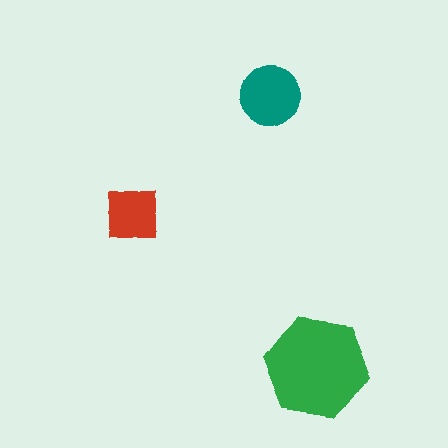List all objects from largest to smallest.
The green hexagon, the teal circle, the red square.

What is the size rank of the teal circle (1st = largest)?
2nd.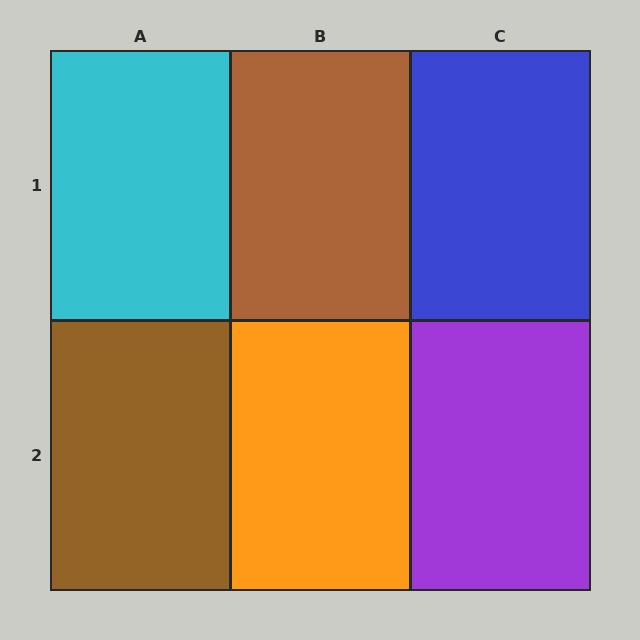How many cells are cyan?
1 cell is cyan.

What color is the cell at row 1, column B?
Brown.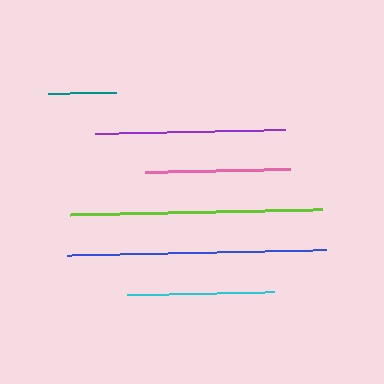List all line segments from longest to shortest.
From longest to shortest: blue, lime, purple, cyan, pink, teal.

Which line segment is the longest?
The blue line is the longest at approximately 259 pixels.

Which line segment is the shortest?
The teal line is the shortest at approximately 68 pixels.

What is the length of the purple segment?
The purple segment is approximately 189 pixels long.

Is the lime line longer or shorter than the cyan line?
The lime line is longer than the cyan line.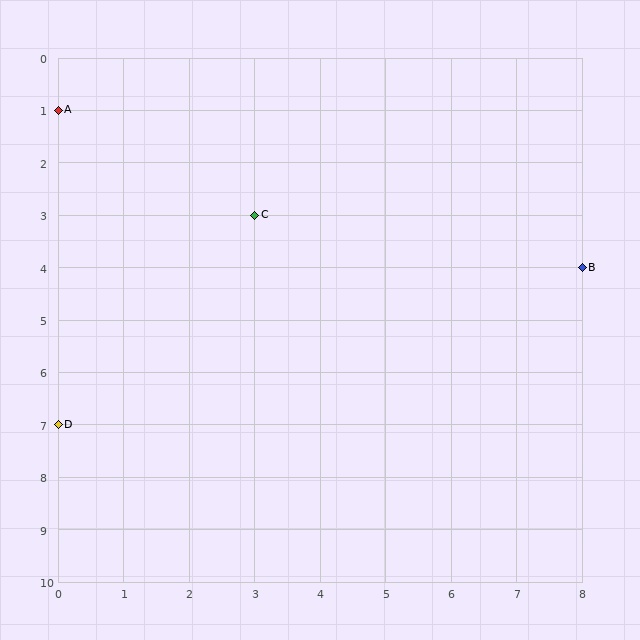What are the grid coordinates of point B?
Point B is at grid coordinates (8, 4).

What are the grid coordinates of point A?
Point A is at grid coordinates (0, 1).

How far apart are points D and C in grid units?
Points D and C are 3 columns and 4 rows apart (about 5.0 grid units diagonally).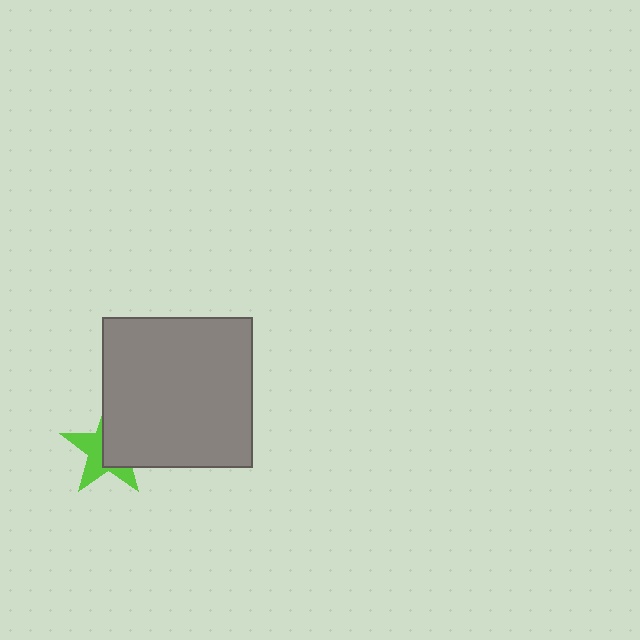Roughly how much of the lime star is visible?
About half of it is visible (roughly 47%).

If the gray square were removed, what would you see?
You would see the complete lime star.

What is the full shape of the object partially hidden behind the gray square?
The partially hidden object is a lime star.